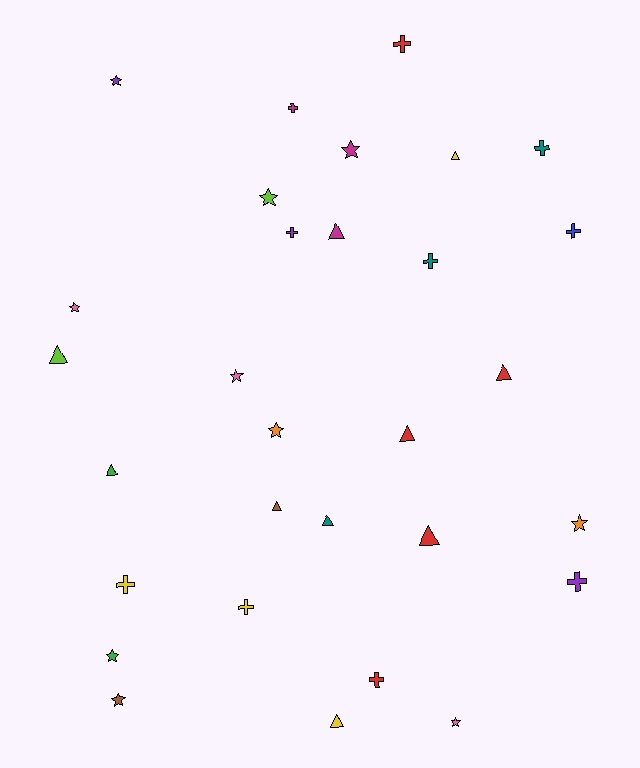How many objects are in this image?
There are 30 objects.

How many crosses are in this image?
There are 10 crosses.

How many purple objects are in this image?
There are 3 purple objects.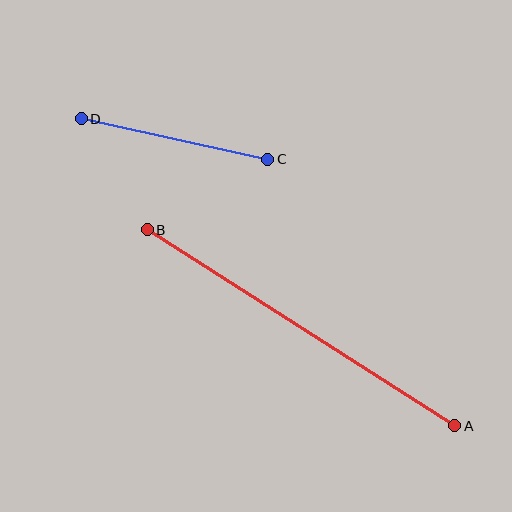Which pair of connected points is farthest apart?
Points A and B are farthest apart.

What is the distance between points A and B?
The distance is approximately 365 pixels.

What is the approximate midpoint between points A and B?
The midpoint is at approximately (301, 328) pixels.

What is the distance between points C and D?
The distance is approximately 191 pixels.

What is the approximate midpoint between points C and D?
The midpoint is at approximately (174, 139) pixels.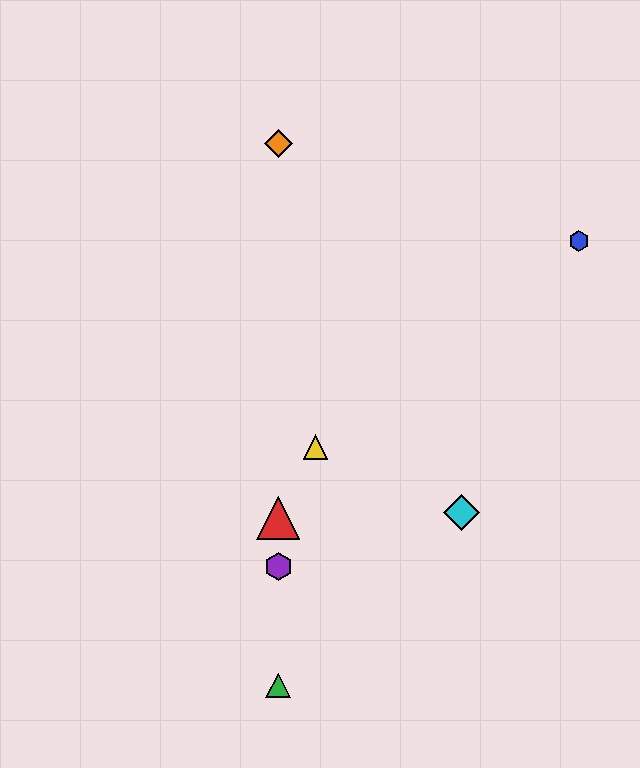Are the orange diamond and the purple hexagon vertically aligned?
Yes, both are at x≈278.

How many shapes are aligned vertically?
4 shapes (the red triangle, the green triangle, the purple hexagon, the orange diamond) are aligned vertically.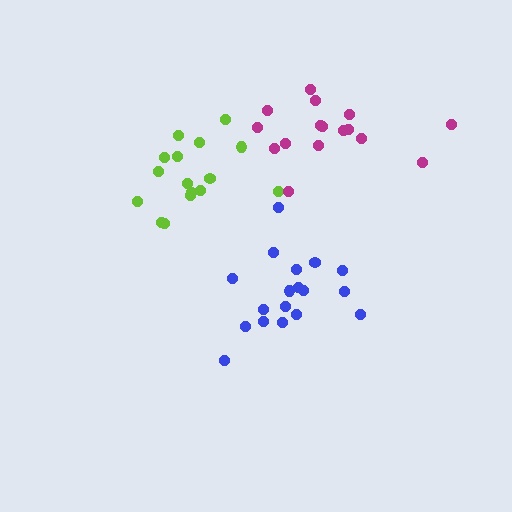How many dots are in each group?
Group 1: 16 dots, Group 2: 18 dots, Group 3: 16 dots (50 total).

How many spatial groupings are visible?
There are 3 spatial groupings.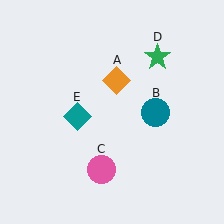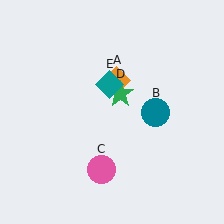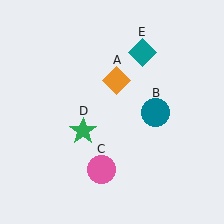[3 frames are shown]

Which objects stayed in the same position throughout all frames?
Orange diamond (object A) and teal circle (object B) and pink circle (object C) remained stationary.